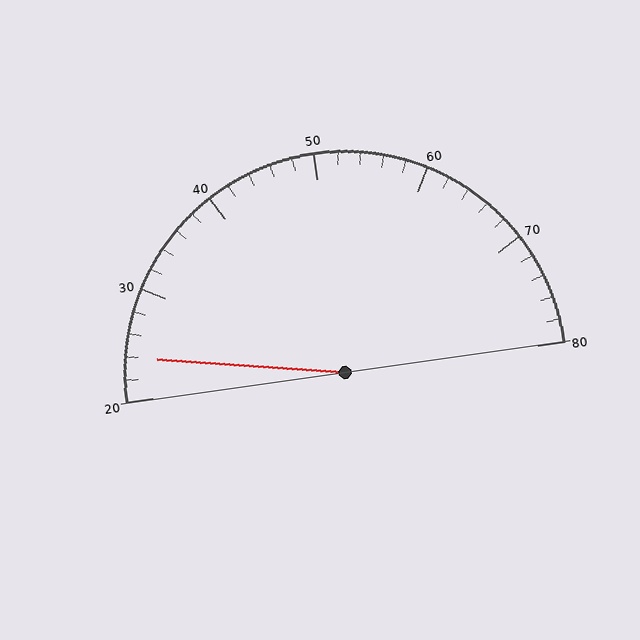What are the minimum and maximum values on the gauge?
The gauge ranges from 20 to 80.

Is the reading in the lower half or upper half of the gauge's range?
The reading is in the lower half of the range (20 to 80).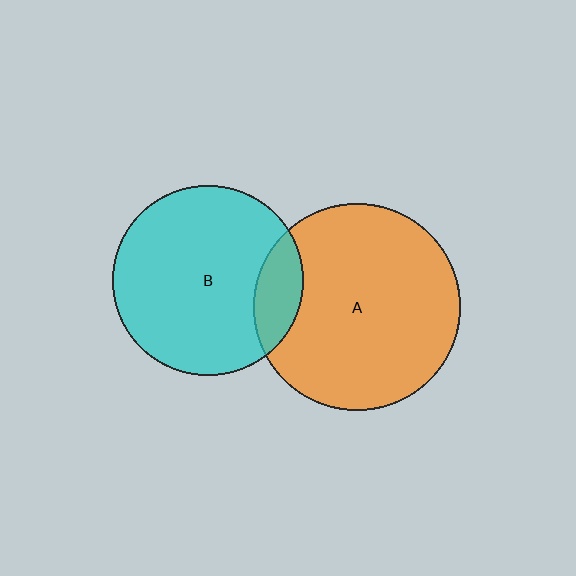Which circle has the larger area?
Circle A (orange).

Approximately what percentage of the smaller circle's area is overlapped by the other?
Approximately 15%.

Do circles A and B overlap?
Yes.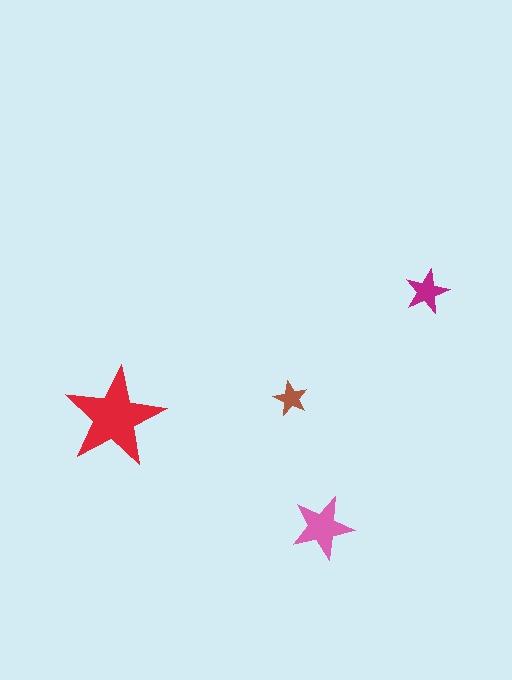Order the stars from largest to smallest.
the red one, the pink one, the magenta one, the brown one.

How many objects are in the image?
There are 4 objects in the image.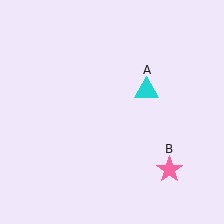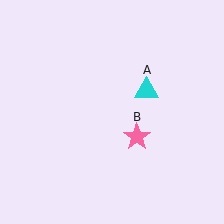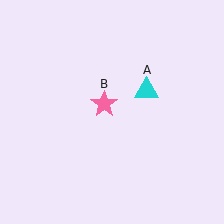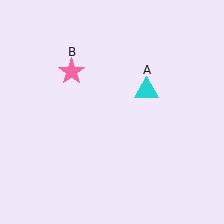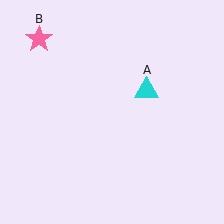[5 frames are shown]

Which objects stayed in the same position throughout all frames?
Cyan triangle (object A) remained stationary.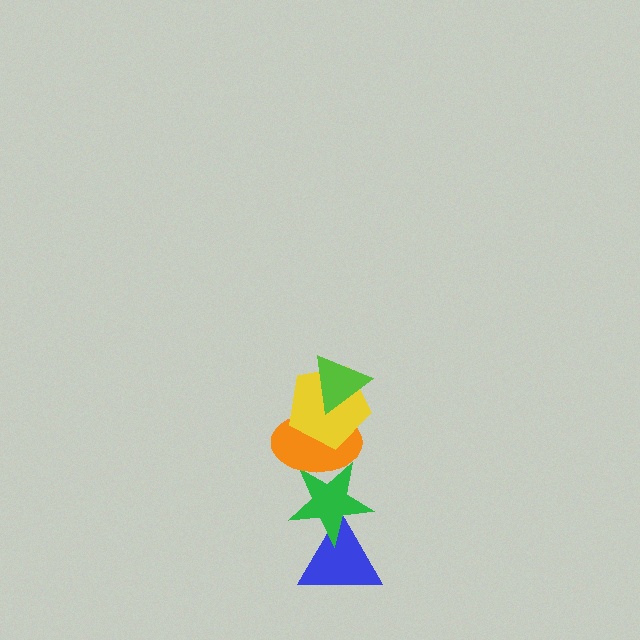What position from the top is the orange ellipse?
The orange ellipse is 3rd from the top.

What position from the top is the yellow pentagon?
The yellow pentagon is 2nd from the top.